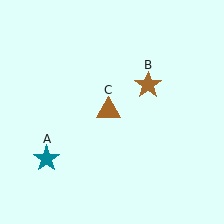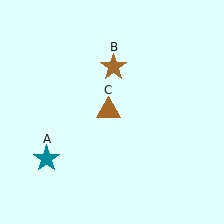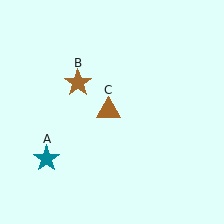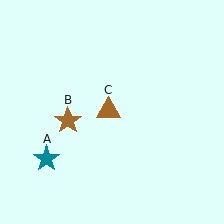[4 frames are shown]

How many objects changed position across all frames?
1 object changed position: brown star (object B).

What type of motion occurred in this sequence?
The brown star (object B) rotated counterclockwise around the center of the scene.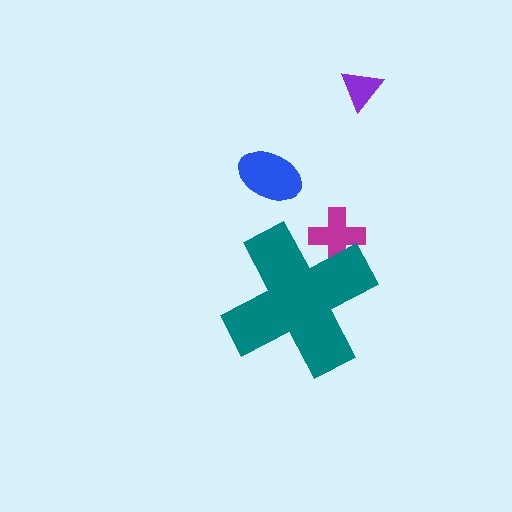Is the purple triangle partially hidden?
No, the purple triangle is fully visible.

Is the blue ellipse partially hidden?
No, the blue ellipse is fully visible.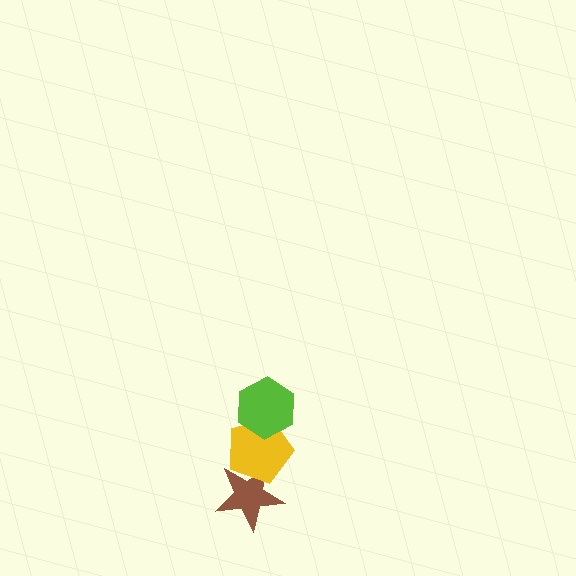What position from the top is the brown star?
The brown star is 3rd from the top.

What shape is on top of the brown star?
The yellow pentagon is on top of the brown star.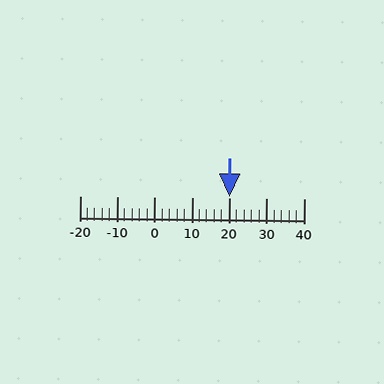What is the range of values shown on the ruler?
The ruler shows values from -20 to 40.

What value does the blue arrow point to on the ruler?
The blue arrow points to approximately 20.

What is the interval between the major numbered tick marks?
The major tick marks are spaced 10 units apart.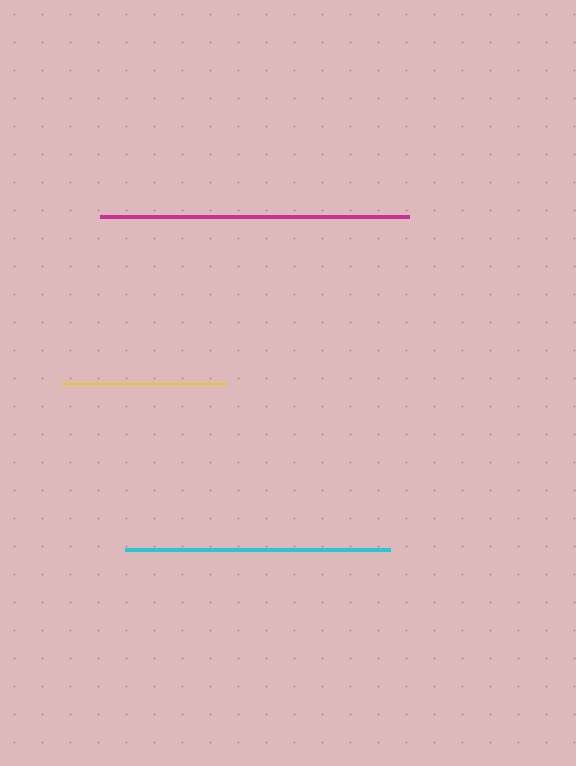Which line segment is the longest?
The magenta line is the longest at approximately 309 pixels.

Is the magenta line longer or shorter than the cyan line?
The magenta line is longer than the cyan line.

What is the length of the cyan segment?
The cyan segment is approximately 265 pixels long.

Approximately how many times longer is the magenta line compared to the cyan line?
The magenta line is approximately 1.2 times the length of the cyan line.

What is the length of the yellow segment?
The yellow segment is approximately 164 pixels long.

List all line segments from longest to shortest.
From longest to shortest: magenta, cyan, yellow.